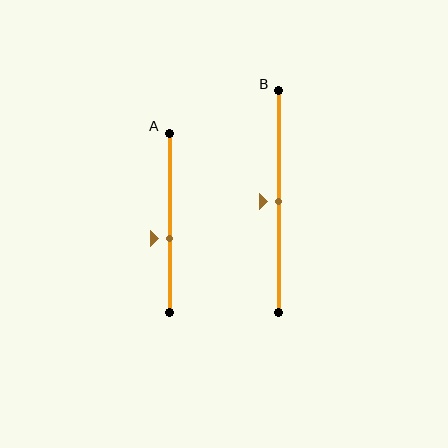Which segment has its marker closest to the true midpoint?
Segment B has its marker closest to the true midpoint.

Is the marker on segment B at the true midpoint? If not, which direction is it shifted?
Yes, the marker on segment B is at the true midpoint.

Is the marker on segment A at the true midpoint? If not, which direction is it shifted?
No, the marker on segment A is shifted downward by about 9% of the segment length.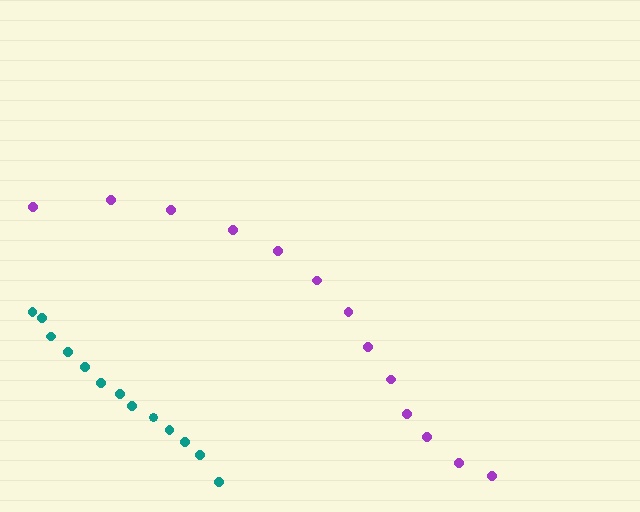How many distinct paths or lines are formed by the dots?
There are 2 distinct paths.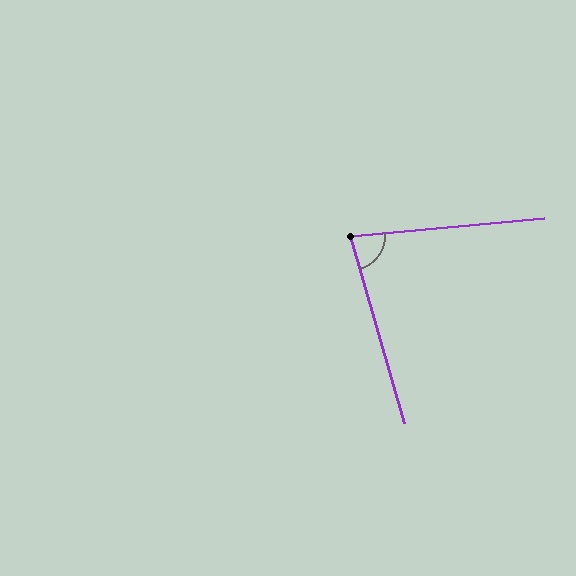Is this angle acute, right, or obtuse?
It is acute.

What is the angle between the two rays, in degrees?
Approximately 79 degrees.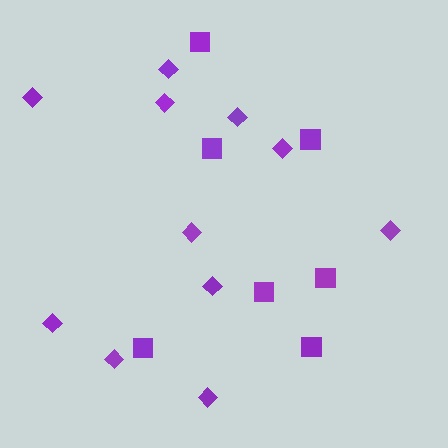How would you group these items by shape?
There are 2 groups: one group of squares (7) and one group of diamonds (11).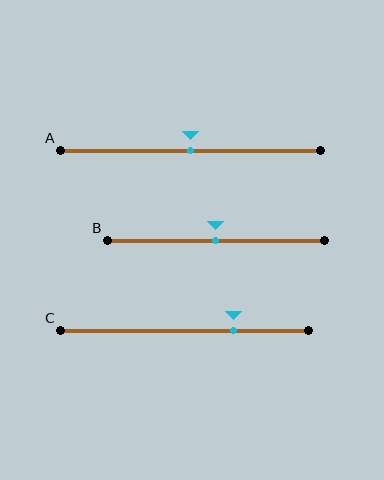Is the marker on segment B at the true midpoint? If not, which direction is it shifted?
Yes, the marker on segment B is at the true midpoint.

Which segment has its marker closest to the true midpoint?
Segment A has its marker closest to the true midpoint.